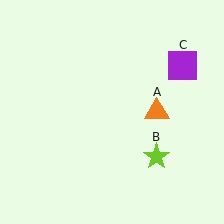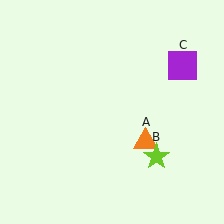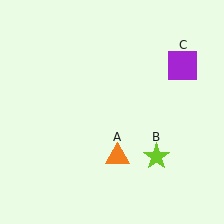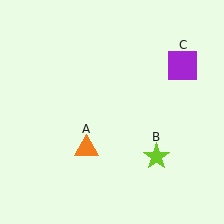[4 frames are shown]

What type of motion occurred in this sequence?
The orange triangle (object A) rotated clockwise around the center of the scene.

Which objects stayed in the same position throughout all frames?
Lime star (object B) and purple square (object C) remained stationary.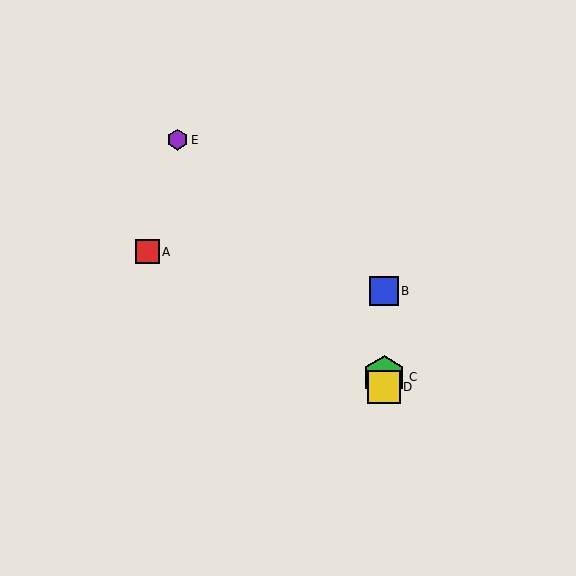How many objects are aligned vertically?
3 objects (B, C, D) are aligned vertically.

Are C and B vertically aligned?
Yes, both are at x≈384.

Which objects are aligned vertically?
Objects B, C, D are aligned vertically.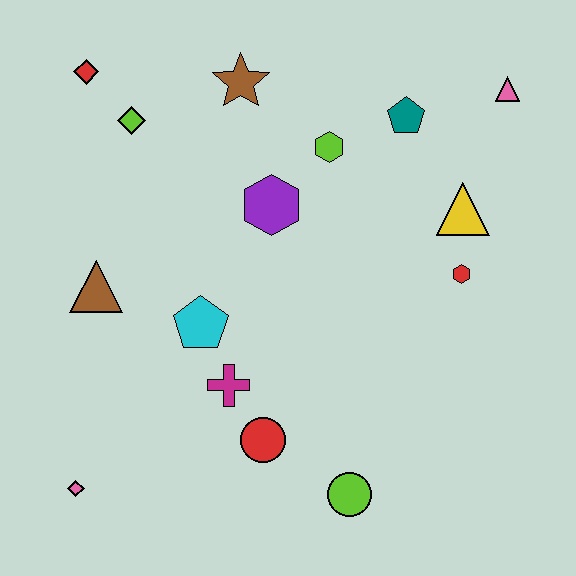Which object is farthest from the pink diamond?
The pink triangle is farthest from the pink diamond.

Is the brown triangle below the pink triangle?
Yes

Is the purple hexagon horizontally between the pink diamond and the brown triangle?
No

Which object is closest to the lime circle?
The red circle is closest to the lime circle.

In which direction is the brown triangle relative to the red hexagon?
The brown triangle is to the left of the red hexagon.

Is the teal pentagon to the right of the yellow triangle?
No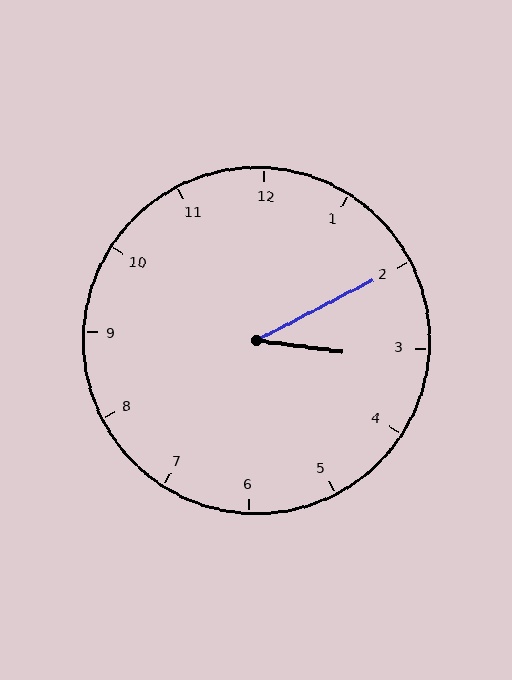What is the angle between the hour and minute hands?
Approximately 35 degrees.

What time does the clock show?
3:10.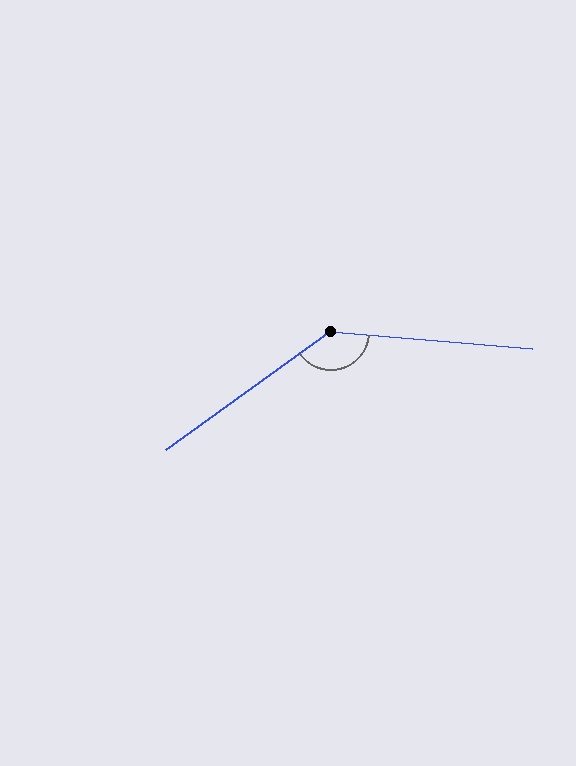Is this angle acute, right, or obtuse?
It is obtuse.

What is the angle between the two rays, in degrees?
Approximately 140 degrees.